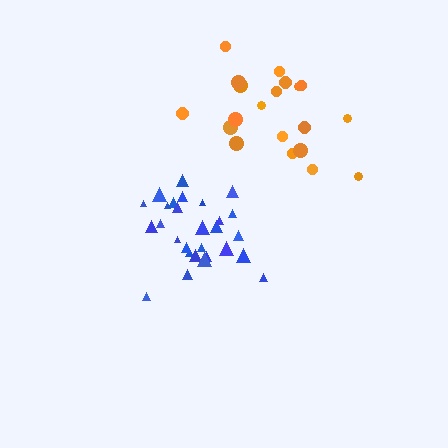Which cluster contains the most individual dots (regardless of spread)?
Blue (29).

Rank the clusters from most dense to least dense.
blue, orange.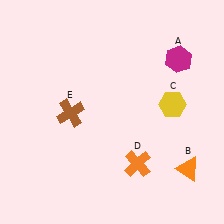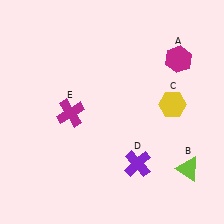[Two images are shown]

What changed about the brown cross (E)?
In Image 1, E is brown. In Image 2, it changed to magenta.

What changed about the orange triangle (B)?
In Image 1, B is orange. In Image 2, it changed to lime.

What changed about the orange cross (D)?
In Image 1, D is orange. In Image 2, it changed to purple.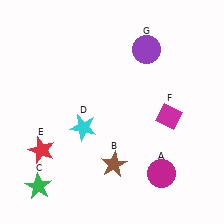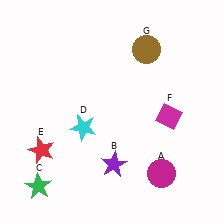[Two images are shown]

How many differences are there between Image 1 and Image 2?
There are 2 differences between the two images.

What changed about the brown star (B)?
In Image 1, B is brown. In Image 2, it changed to purple.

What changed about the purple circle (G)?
In Image 1, G is purple. In Image 2, it changed to brown.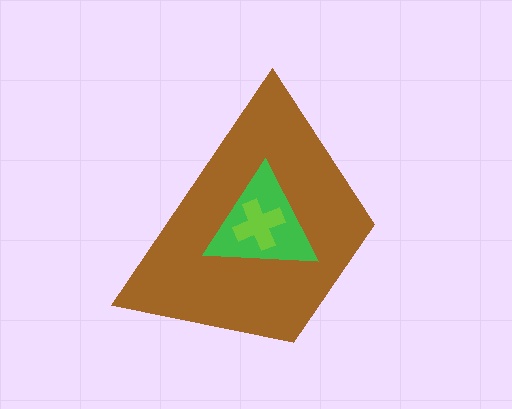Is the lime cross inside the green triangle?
Yes.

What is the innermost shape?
The lime cross.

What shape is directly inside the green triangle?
The lime cross.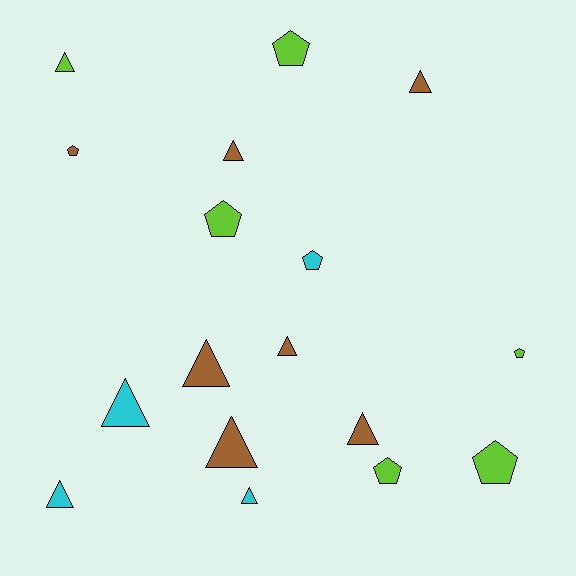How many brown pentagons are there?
There is 1 brown pentagon.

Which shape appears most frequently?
Triangle, with 10 objects.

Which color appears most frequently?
Brown, with 7 objects.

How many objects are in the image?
There are 17 objects.